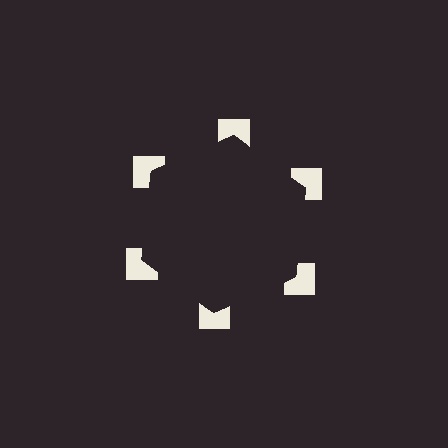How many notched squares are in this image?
There are 6 — one at each vertex of the illusory hexagon.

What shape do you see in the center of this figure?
An illusory hexagon — its edges are inferred from the aligned wedge cuts in the notched squares, not physically drawn.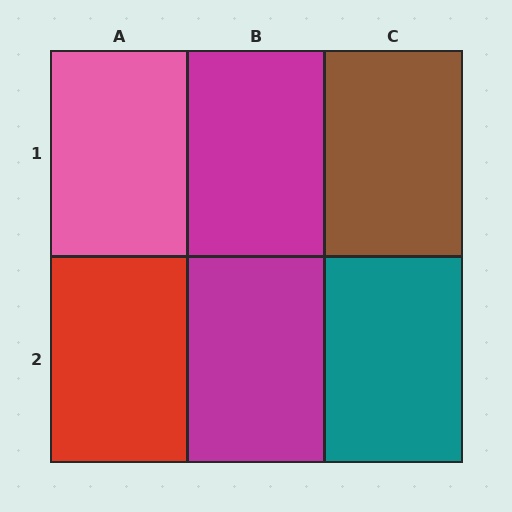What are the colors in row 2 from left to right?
Red, magenta, teal.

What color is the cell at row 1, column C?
Brown.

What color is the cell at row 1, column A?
Pink.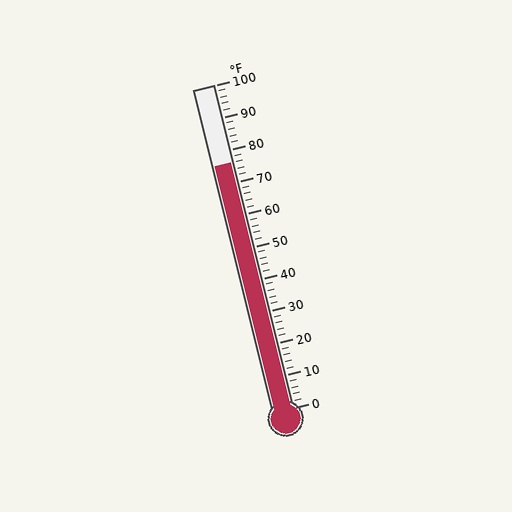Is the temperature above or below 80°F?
The temperature is below 80°F.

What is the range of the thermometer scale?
The thermometer scale ranges from 0°F to 100°F.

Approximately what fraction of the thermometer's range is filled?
The thermometer is filled to approximately 75% of its range.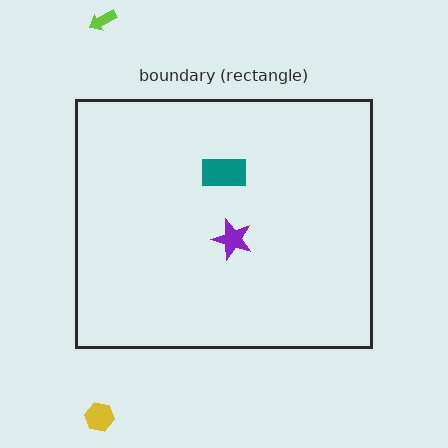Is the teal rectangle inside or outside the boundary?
Inside.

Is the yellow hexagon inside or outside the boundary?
Outside.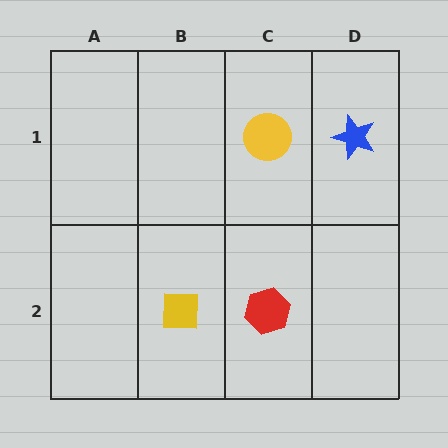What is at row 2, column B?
A yellow square.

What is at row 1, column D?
A blue star.